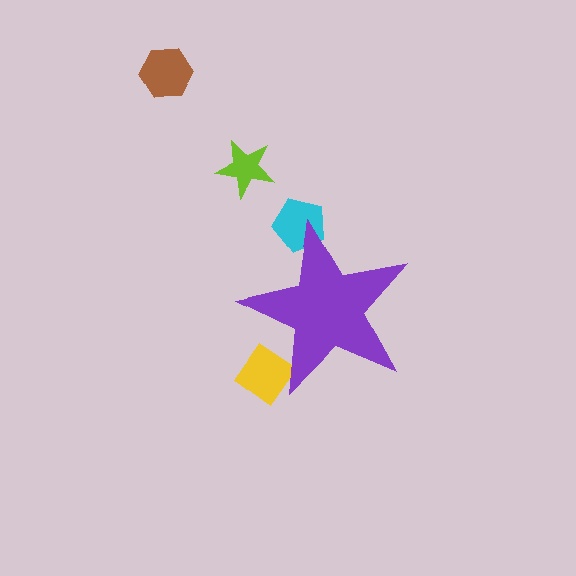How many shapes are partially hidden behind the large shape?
2 shapes are partially hidden.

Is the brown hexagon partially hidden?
No, the brown hexagon is fully visible.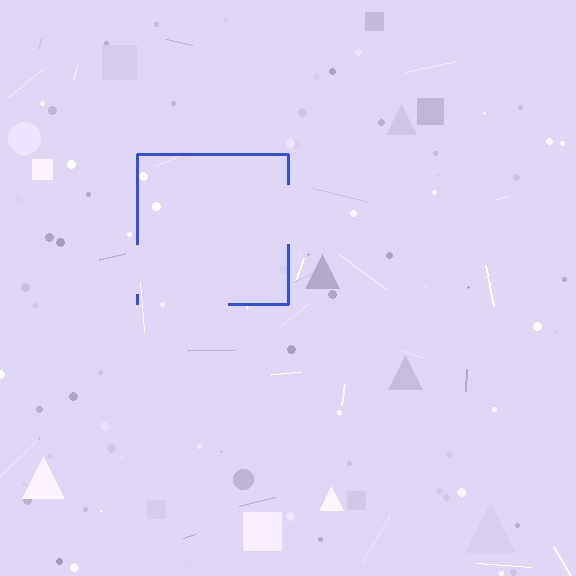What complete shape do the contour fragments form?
The contour fragments form a square.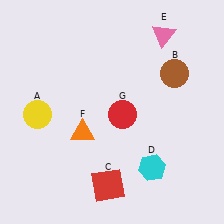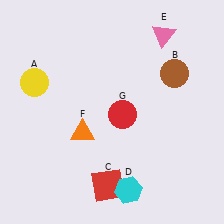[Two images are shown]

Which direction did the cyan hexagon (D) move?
The cyan hexagon (D) moved left.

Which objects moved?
The objects that moved are: the yellow circle (A), the cyan hexagon (D).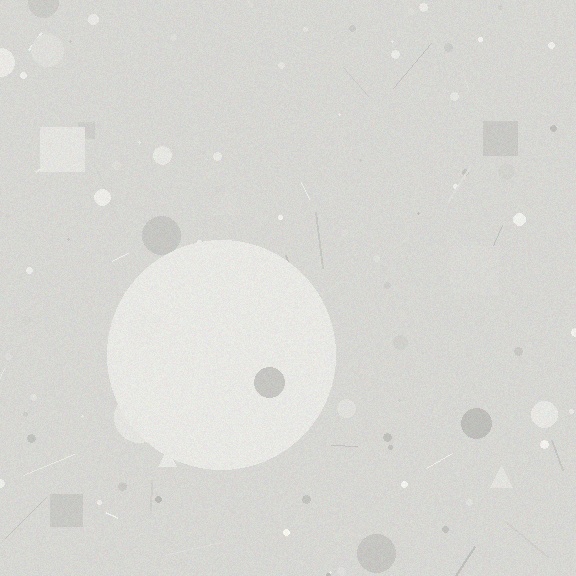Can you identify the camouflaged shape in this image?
The camouflaged shape is a circle.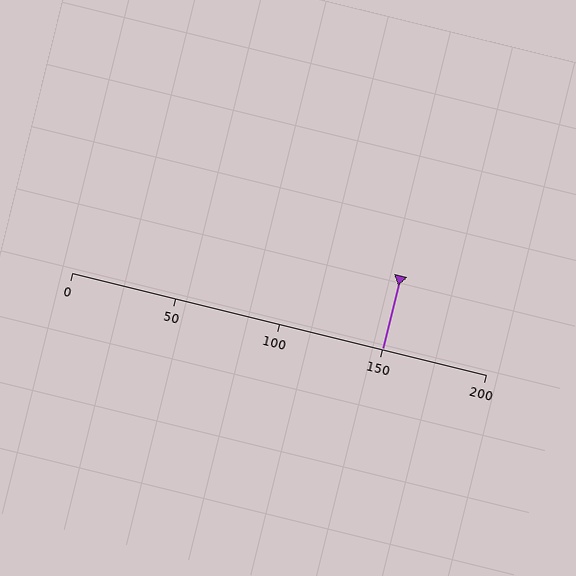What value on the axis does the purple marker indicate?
The marker indicates approximately 150.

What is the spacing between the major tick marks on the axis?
The major ticks are spaced 50 apart.